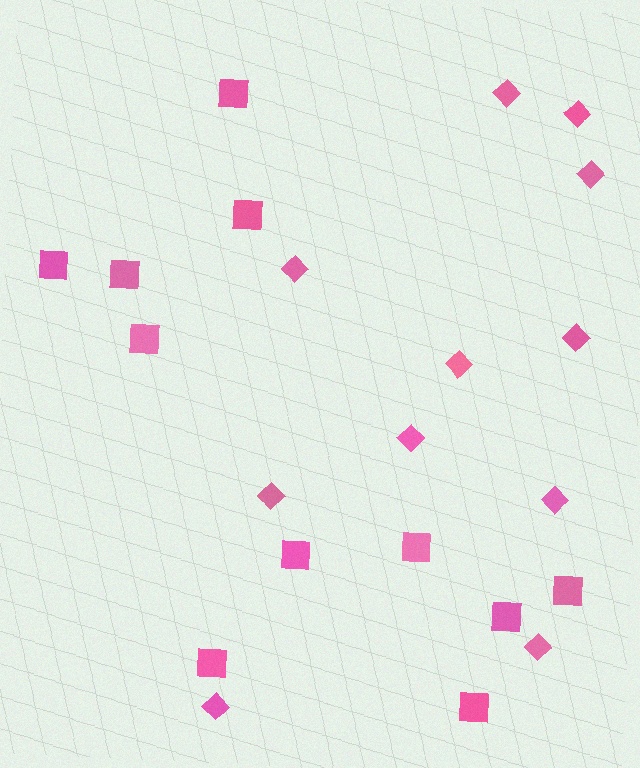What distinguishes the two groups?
There are 2 groups: one group of squares (11) and one group of diamonds (11).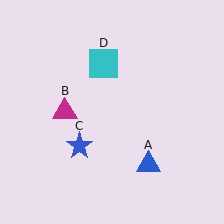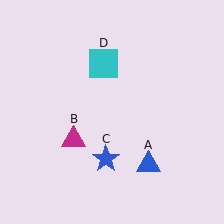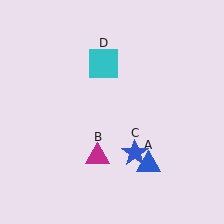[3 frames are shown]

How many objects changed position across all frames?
2 objects changed position: magenta triangle (object B), blue star (object C).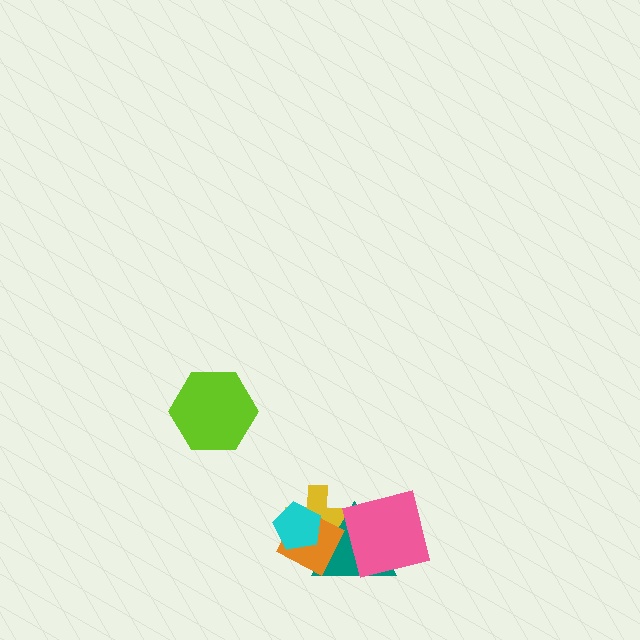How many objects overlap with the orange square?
3 objects overlap with the orange square.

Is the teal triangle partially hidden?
Yes, it is partially covered by another shape.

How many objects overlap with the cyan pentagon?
3 objects overlap with the cyan pentagon.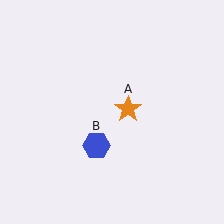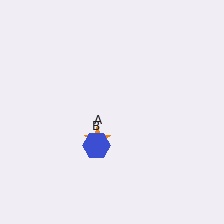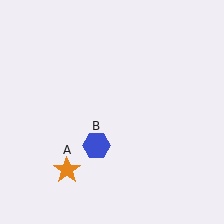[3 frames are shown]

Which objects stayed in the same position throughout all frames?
Blue hexagon (object B) remained stationary.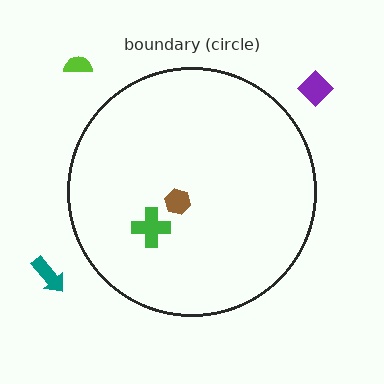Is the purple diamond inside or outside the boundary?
Outside.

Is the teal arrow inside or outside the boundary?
Outside.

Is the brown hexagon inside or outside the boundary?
Inside.